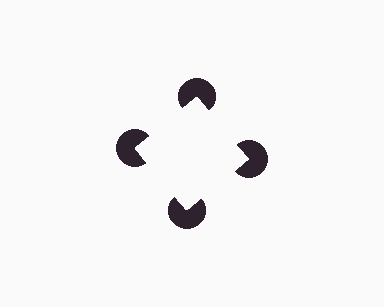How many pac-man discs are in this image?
There are 4 — one at each vertex of the illusory square.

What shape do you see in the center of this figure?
An illusory square — its edges are inferred from the aligned wedge cuts in the pac-man discs, not physically drawn.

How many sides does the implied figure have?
4 sides.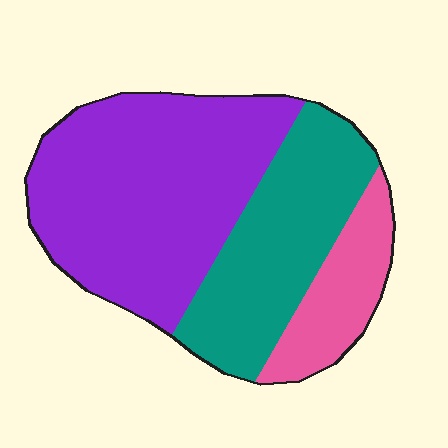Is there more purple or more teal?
Purple.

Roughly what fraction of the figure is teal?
Teal takes up between a sixth and a third of the figure.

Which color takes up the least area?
Pink, at roughly 15%.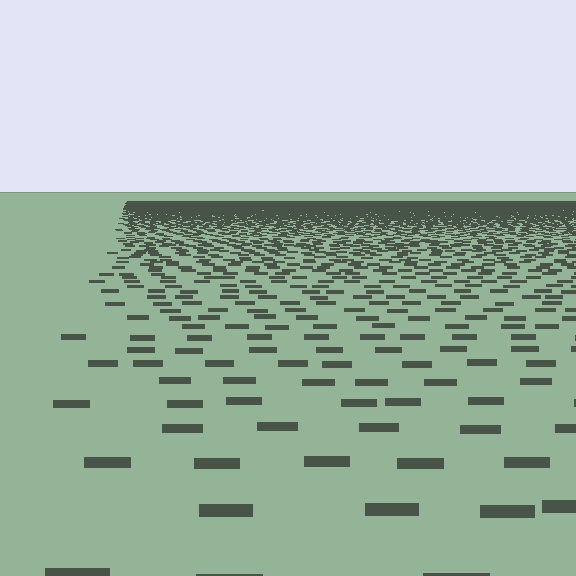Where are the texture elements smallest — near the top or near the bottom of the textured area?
Near the top.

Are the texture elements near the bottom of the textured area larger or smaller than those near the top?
Larger. Near the bottom, elements are closer to the viewer and appear at a bigger on-screen size.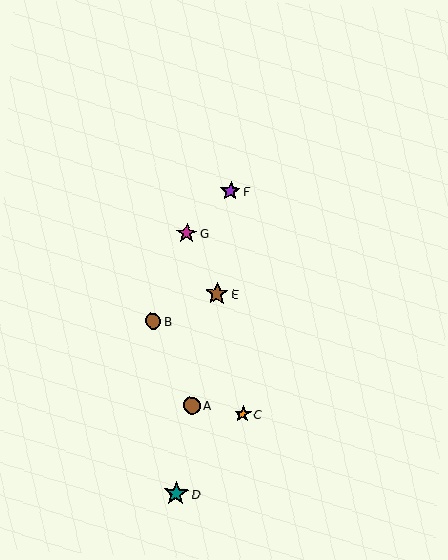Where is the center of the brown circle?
The center of the brown circle is at (192, 406).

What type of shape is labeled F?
Shape F is a purple star.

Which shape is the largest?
The teal star (labeled D) is the largest.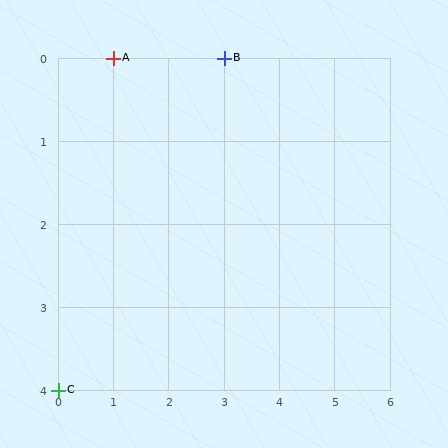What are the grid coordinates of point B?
Point B is at grid coordinates (3, 0).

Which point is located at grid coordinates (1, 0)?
Point A is at (1, 0).